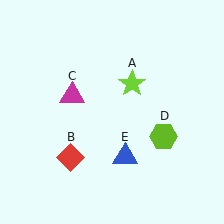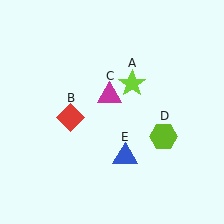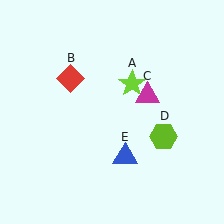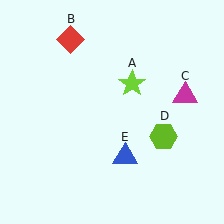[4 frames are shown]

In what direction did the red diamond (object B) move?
The red diamond (object B) moved up.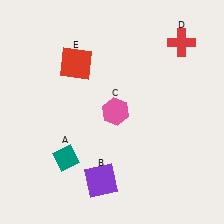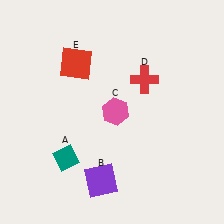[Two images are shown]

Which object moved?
The red cross (D) moved left.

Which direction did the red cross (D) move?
The red cross (D) moved left.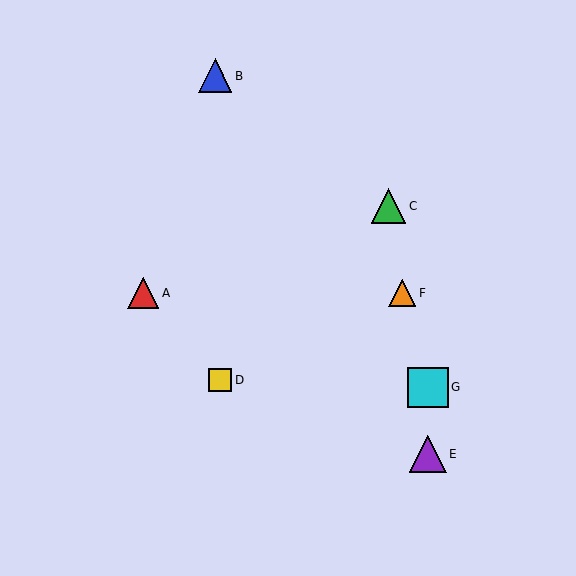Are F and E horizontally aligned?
No, F is at y≈293 and E is at y≈454.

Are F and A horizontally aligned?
Yes, both are at y≈293.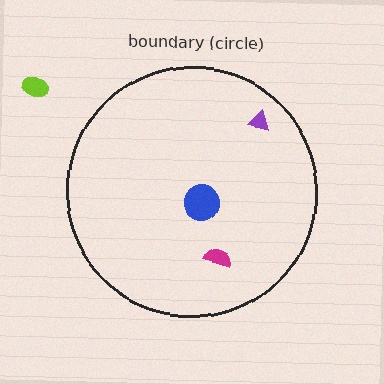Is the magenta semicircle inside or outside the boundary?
Inside.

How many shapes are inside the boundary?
3 inside, 1 outside.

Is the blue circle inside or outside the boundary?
Inside.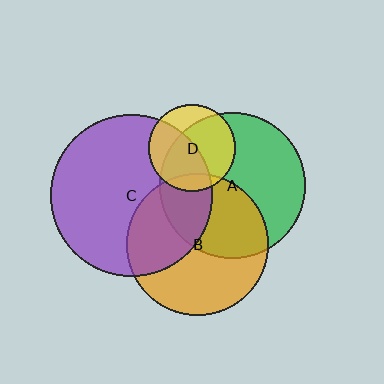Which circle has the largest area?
Circle C (purple).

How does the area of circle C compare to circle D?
Approximately 3.5 times.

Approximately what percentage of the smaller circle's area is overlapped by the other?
Approximately 25%.